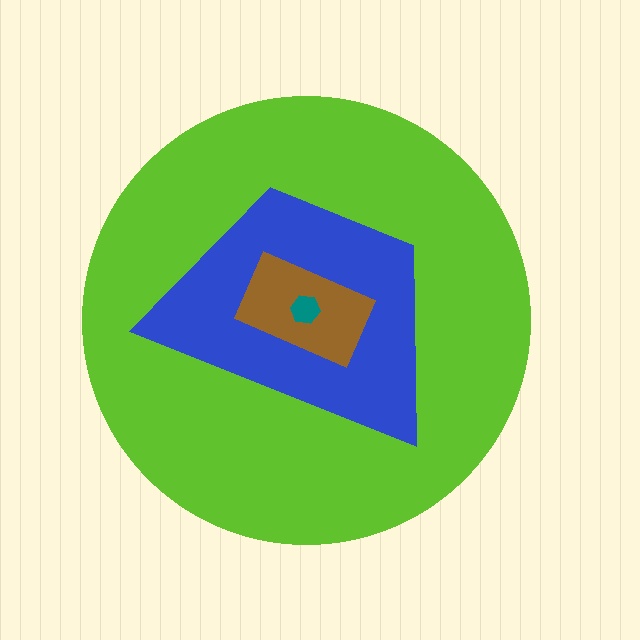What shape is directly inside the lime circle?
The blue trapezoid.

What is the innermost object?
The teal hexagon.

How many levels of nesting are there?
4.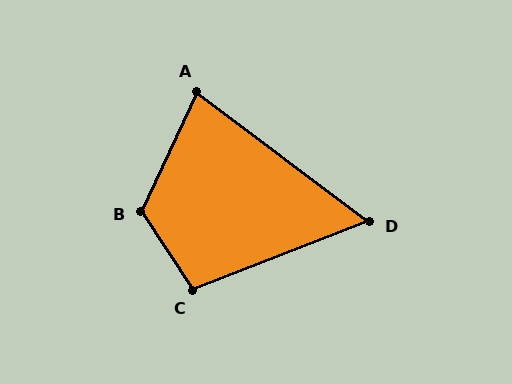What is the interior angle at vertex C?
Approximately 102 degrees (obtuse).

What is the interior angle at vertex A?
Approximately 78 degrees (acute).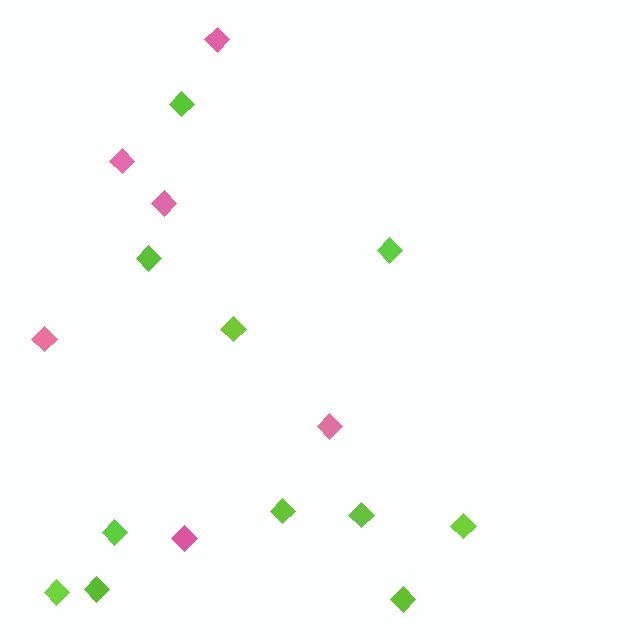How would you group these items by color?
There are 2 groups: one group of lime diamonds (11) and one group of pink diamonds (6).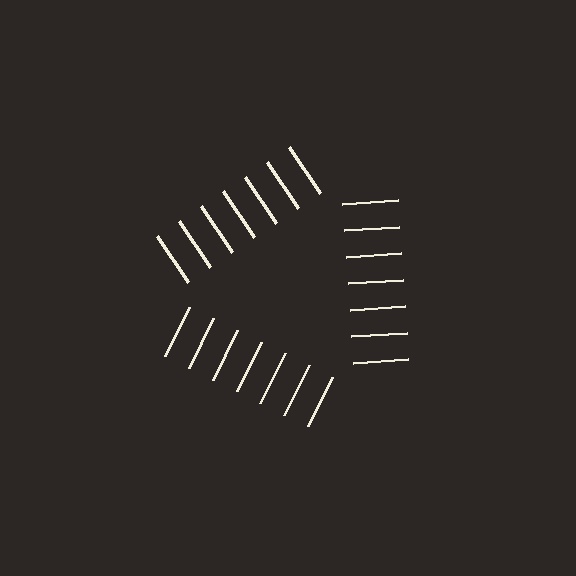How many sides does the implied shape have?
3 sides — the line-ends trace a triangle.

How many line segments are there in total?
21 — 7 along each of the 3 edges.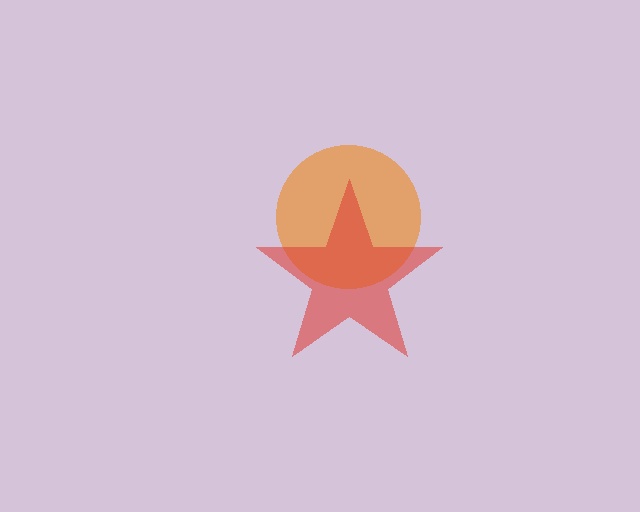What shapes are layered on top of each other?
The layered shapes are: an orange circle, a red star.